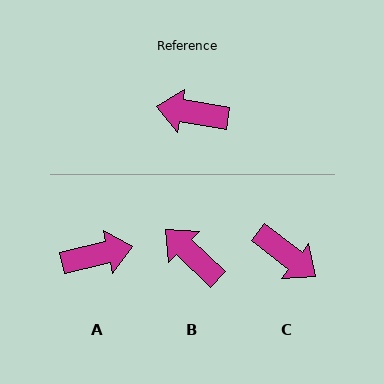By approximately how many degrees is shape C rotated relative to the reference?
Approximately 152 degrees counter-clockwise.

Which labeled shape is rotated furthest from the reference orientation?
A, about 157 degrees away.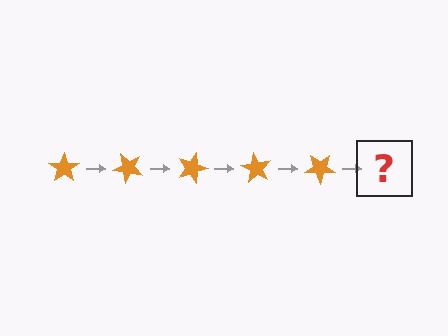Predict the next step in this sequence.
The next step is an orange star rotated 225 degrees.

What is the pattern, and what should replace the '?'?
The pattern is that the star rotates 45 degrees each step. The '?' should be an orange star rotated 225 degrees.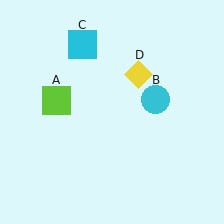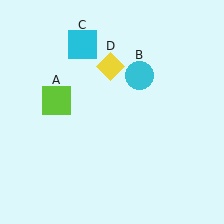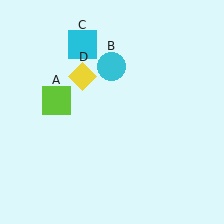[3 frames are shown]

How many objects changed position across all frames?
2 objects changed position: cyan circle (object B), yellow diamond (object D).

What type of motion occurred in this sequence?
The cyan circle (object B), yellow diamond (object D) rotated counterclockwise around the center of the scene.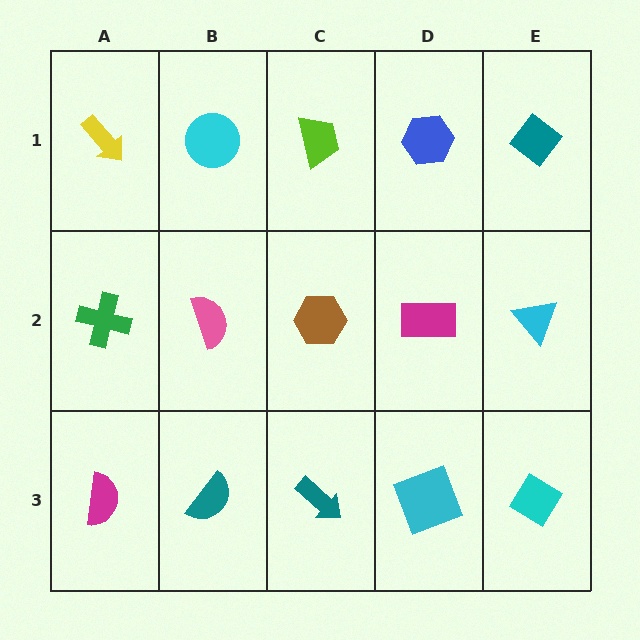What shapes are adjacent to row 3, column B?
A pink semicircle (row 2, column B), a magenta semicircle (row 3, column A), a teal arrow (row 3, column C).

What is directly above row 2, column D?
A blue hexagon.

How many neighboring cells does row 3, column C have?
3.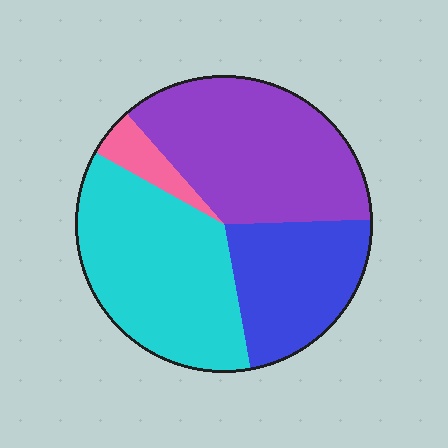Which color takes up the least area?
Pink, at roughly 5%.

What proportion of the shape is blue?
Blue takes up less than a quarter of the shape.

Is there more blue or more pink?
Blue.